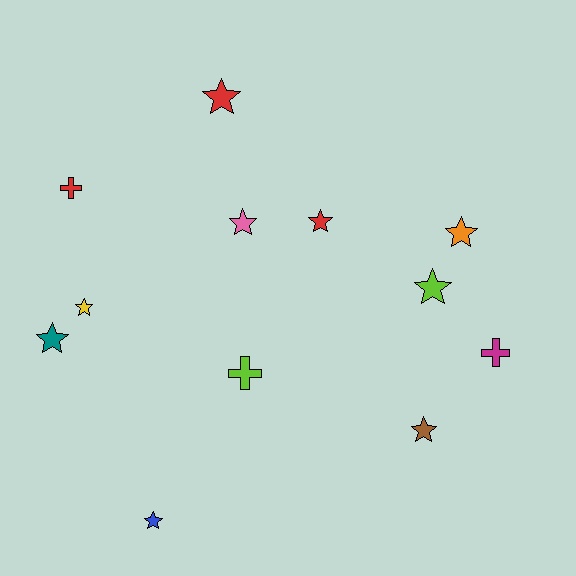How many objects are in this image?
There are 12 objects.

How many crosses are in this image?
There are 3 crosses.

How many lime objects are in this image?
There are 2 lime objects.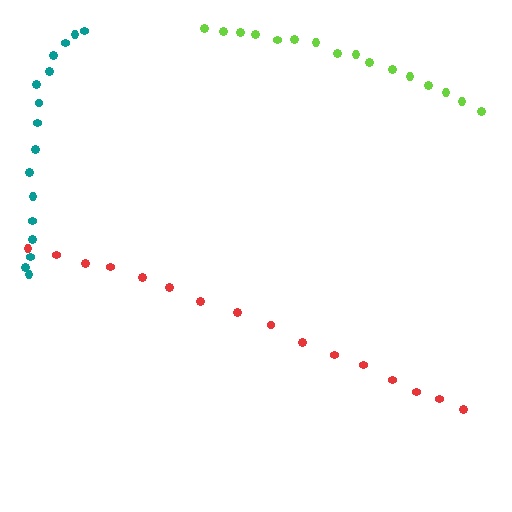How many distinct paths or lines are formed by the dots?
There are 3 distinct paths.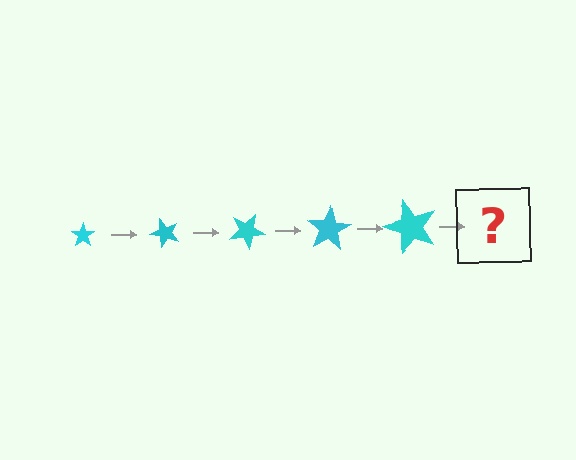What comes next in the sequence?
The next element should be a star, larger than the previous one and rotated 250 degrees from the start.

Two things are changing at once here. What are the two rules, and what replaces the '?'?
The two rules are that the star grows larger each step and it rotates 50 degrees each step. The '?' should be a star, larger than the previous one and rotated 250 degrees from the start.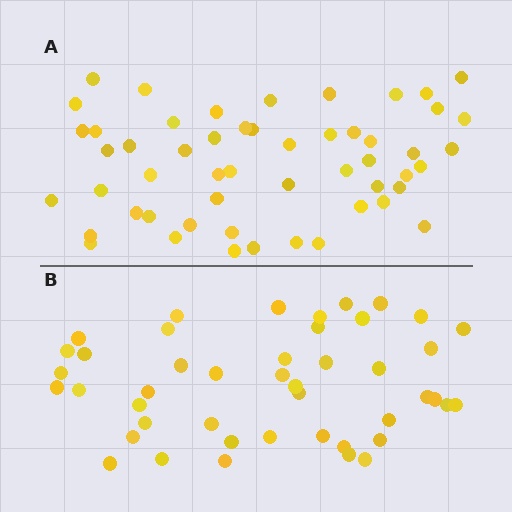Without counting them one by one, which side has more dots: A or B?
Region A (the top region) has more dots.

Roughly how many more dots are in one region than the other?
Region A has roughly 8 or so more dots than region B.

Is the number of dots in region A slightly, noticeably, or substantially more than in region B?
Region A has only slightly more — the two regions are fairly close. The ratio is roughly 1.2 to 1.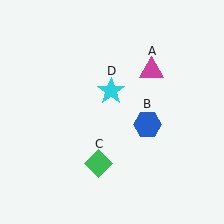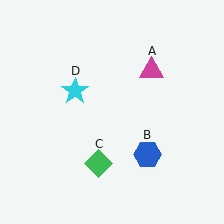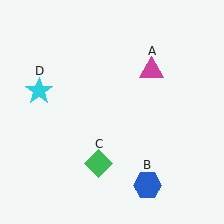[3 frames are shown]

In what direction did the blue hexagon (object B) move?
The blue hexagon (object B) moved down.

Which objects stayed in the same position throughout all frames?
Magenta triangle (object A) and green diamond (object C) remained stationary.